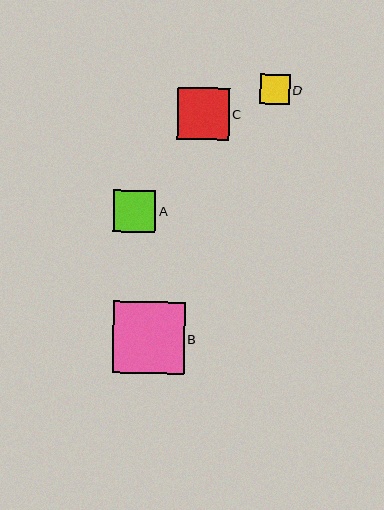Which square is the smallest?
Square D is the smallest with a size of approximately 30 pixels.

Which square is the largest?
Square B is the largest with a size of approximately 72 pixels.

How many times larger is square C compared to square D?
Square C is approximately 1.7 times the size of square D.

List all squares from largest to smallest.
From largest to smallest: B, C, A, D.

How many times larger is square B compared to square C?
Square B is approximately 1.4 times the size of square C.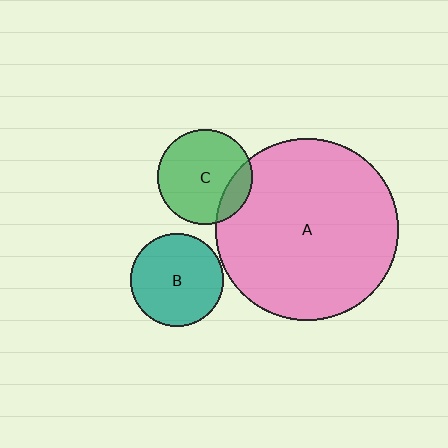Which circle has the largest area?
Circle A (pink).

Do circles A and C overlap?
Yes.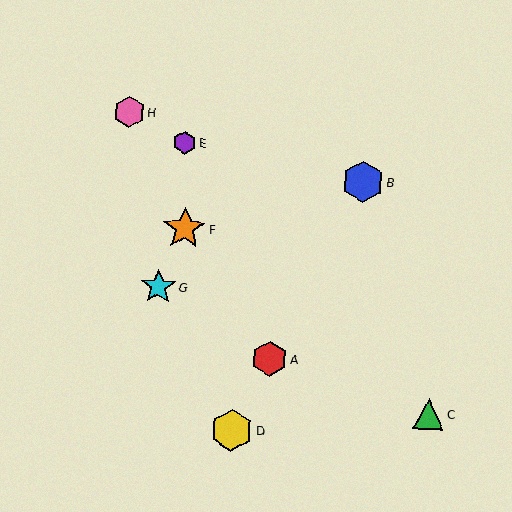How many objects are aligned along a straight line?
3 objects (A, B, D) are aligned along a straight line.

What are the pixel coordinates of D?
Object D is at (232, 430).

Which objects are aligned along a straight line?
Objects A, B, D are aligned along a straight line.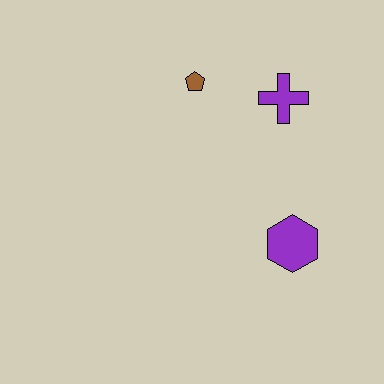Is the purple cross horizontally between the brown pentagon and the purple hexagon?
Yes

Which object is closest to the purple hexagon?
The purple cross is closest to the purple hexagon.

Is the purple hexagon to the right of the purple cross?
Yes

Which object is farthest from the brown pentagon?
The purple hexagon is farthest from the brown pentagon.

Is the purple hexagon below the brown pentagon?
Yes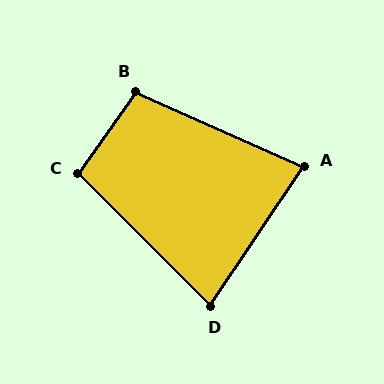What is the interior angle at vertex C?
Approximately 100 degrees (obtuse).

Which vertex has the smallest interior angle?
D, at approximately 79 degrees.